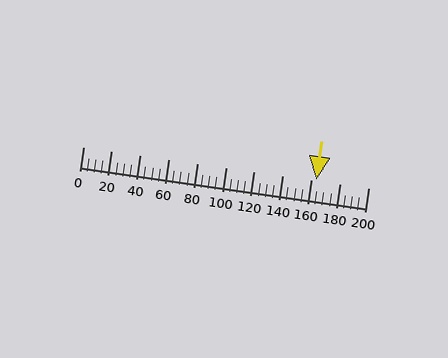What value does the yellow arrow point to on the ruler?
The yellow arrow points to approximately 163.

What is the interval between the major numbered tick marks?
The major tick marks are spaced 20 units apart.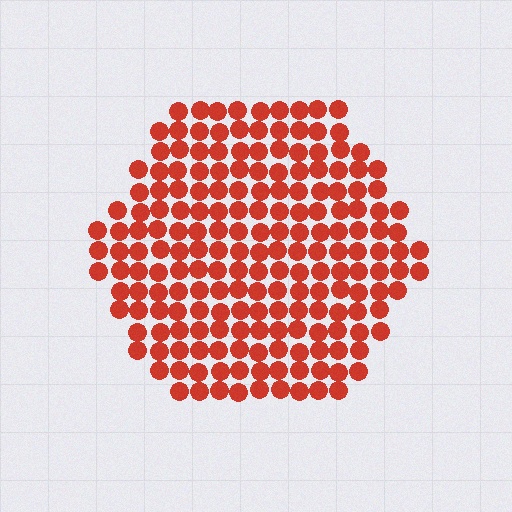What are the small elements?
The small elements are circles.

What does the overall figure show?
The overall figure shows a hexagon.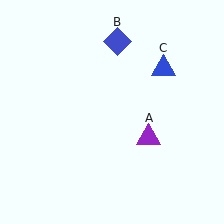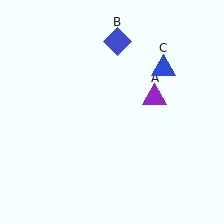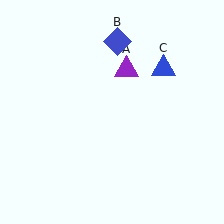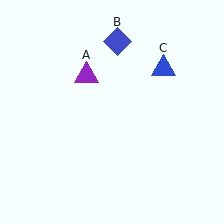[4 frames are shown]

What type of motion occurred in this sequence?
The purple triangle (object A) rotated counterclockwise around the center of the scene.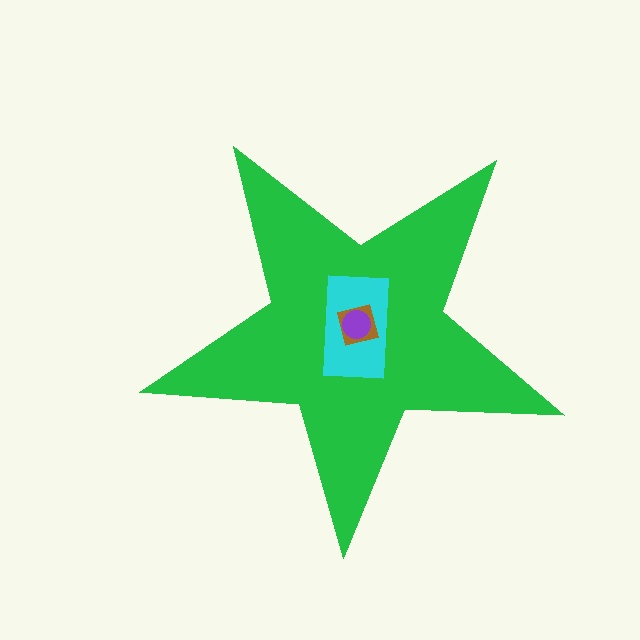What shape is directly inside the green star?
The cyan rectangle.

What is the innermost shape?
The purple circle.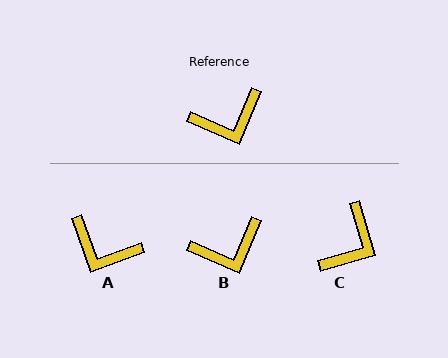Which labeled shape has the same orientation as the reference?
B.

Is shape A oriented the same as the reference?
No, it is off by about 47 degrees.